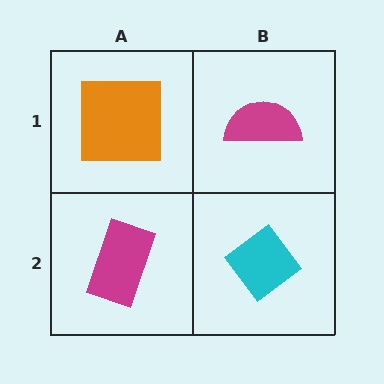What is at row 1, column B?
A magenta semicircle.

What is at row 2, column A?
A magenta rectangle.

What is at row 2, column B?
A cyan diamond.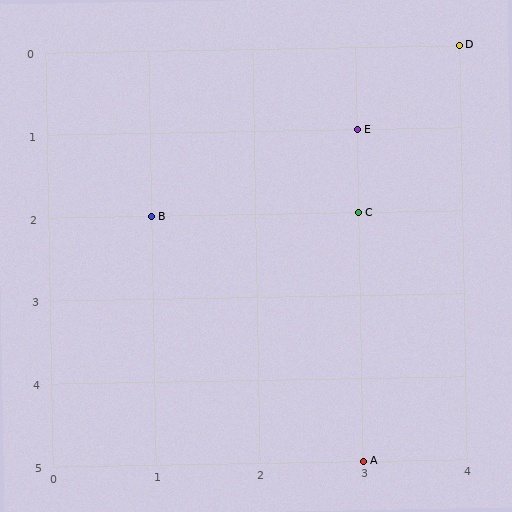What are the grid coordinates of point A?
Point A is at grid coordinates (3, 5).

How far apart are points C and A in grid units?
Points C and A are 3 rows apart.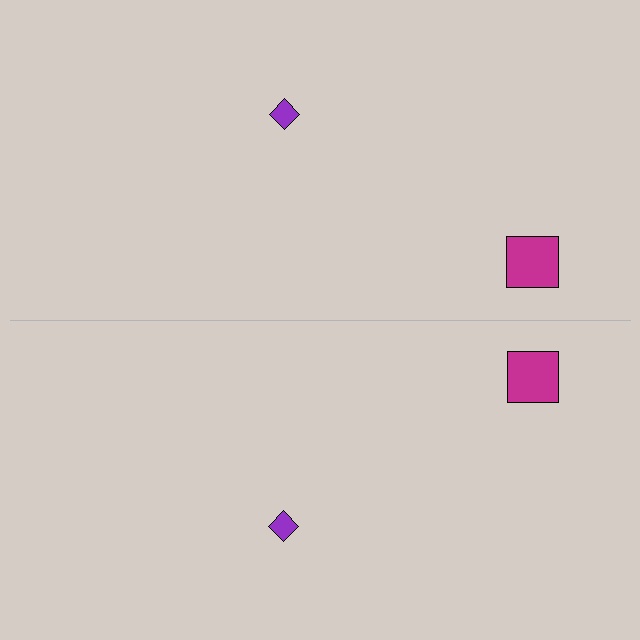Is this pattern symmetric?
Yes, this pattern has bilateral (reflection) symmetry.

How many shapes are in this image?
There are 4 shapes in this image.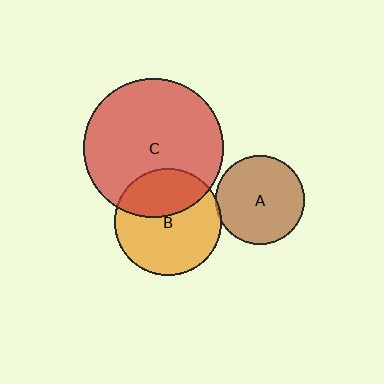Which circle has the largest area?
Circle C (red).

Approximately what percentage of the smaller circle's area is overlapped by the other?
Approximately 5%.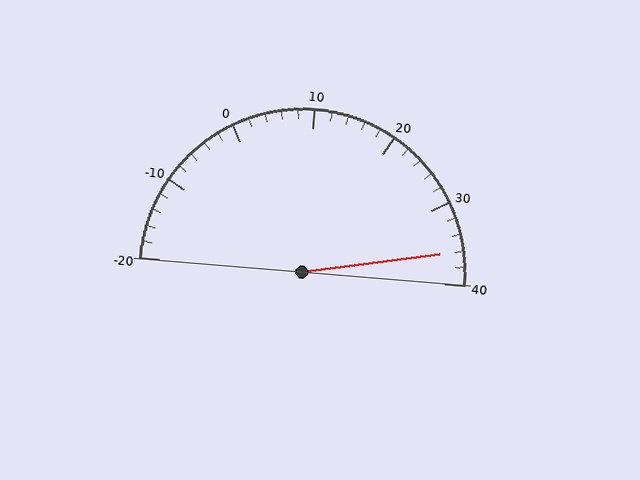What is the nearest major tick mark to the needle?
The nearest major tick mark is 40.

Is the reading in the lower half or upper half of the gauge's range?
The reading is in the upper half of the range (-20 to 40).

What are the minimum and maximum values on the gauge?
The gauge ranges from -20 to 40.